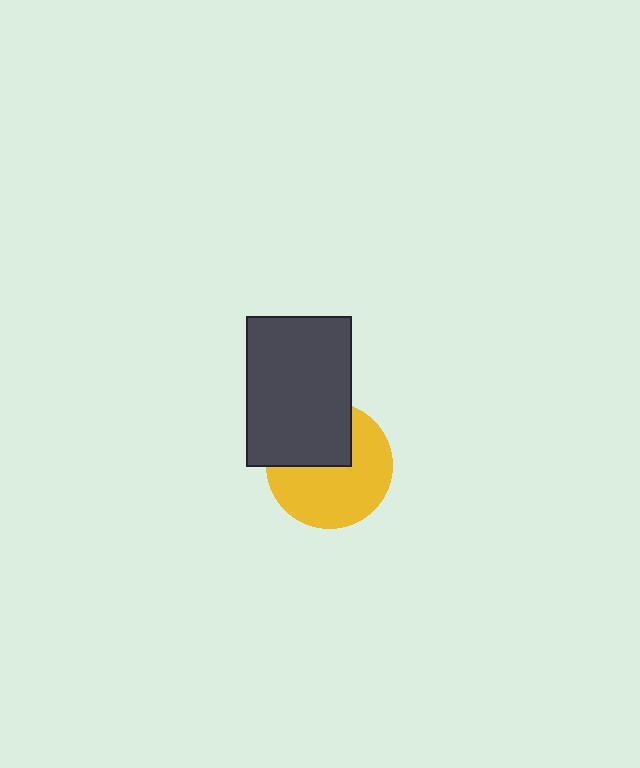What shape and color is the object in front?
The object in front is a dark gray rectangle.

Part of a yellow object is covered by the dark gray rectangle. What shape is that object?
It is a circle.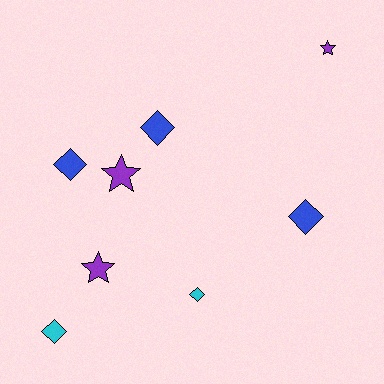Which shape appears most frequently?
Diamond, with 5 objects.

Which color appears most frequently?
Purple, with 3 objects.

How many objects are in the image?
There are 8 objects.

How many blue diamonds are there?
There are 3 blue diamonds.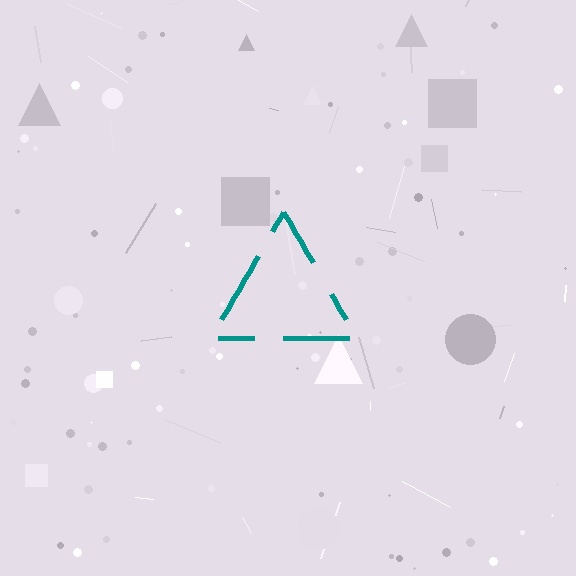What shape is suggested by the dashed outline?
The dashed outline suggests a triangle.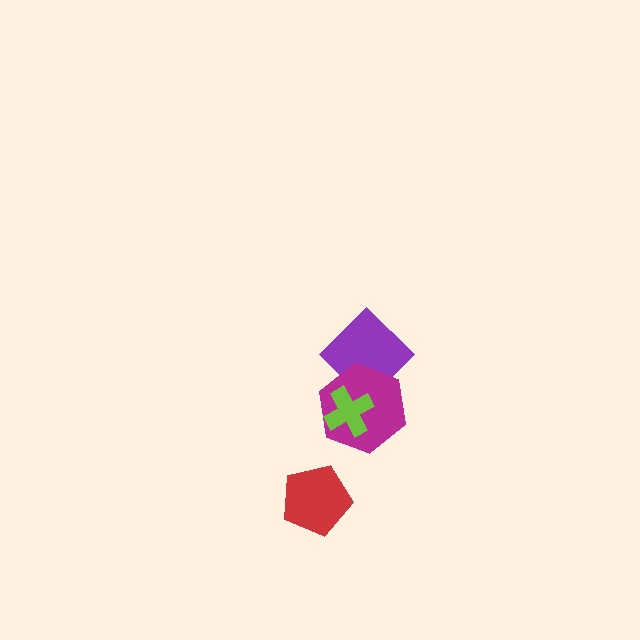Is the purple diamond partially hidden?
Yes, it is partially covered by another shape.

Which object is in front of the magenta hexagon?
The lime cross is in front of the magenta hexagon.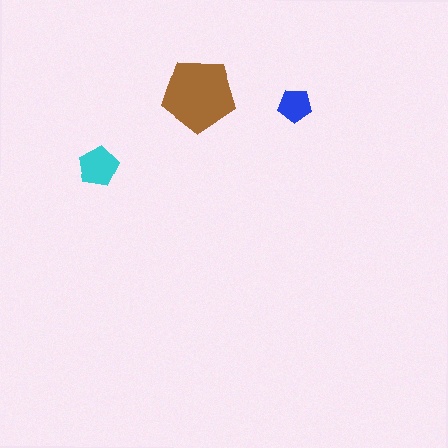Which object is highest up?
The brown pentagon is topmost.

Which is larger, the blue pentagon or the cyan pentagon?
The cyan one.